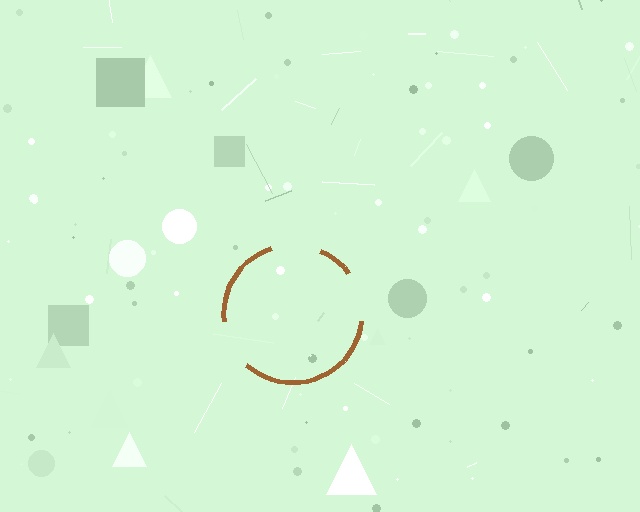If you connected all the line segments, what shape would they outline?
They would outline a circle.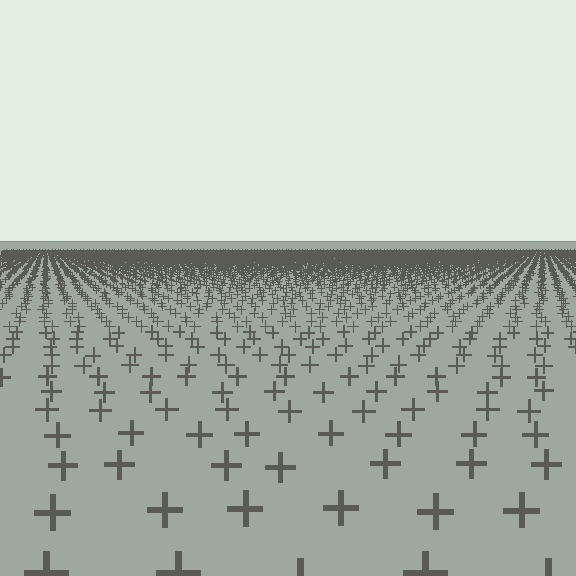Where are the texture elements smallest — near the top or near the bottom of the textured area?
Near the top.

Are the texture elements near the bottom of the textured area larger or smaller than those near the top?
Larger. Near the bottom, elements are closer to the viewer and appear at a bigger on-screen size.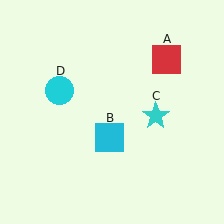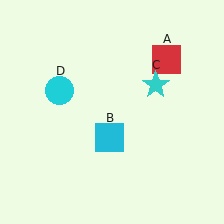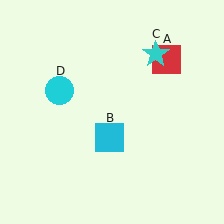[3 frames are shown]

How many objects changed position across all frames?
1 object changed position: cyan star (object C).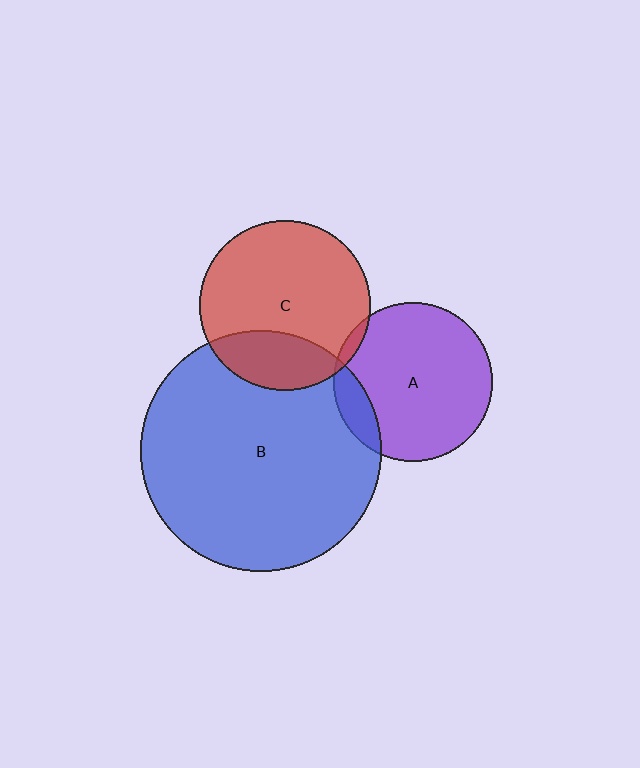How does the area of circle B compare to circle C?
Approximately 2.0 times.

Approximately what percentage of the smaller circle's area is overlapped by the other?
Approximately 5%.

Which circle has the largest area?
Circle B (blue).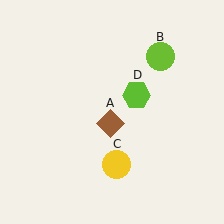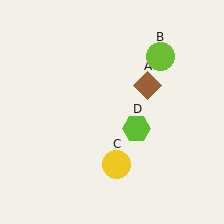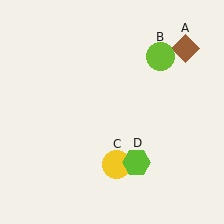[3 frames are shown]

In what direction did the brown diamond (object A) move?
The brown diamond (object A) moved up and to the right.